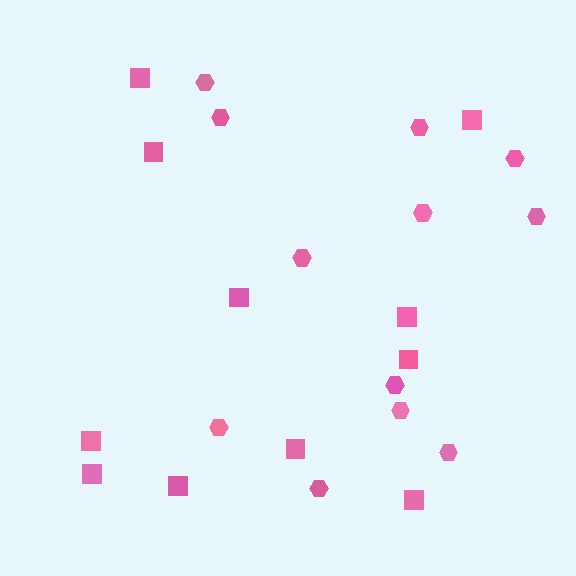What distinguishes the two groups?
There are 2 groups: one group of squares (11) and one group of hexagons (12).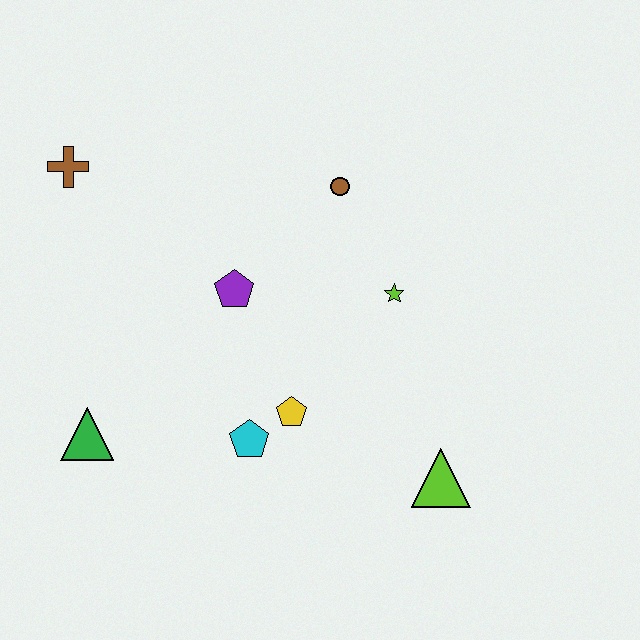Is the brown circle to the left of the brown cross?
No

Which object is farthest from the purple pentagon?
The lime triangle is farthest from the purple pentagon.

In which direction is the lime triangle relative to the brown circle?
The lime triangle is below the brown circle.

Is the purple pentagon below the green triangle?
No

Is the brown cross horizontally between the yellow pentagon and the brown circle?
No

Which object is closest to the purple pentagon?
The yellow pentagon is closest to the purple pentagon.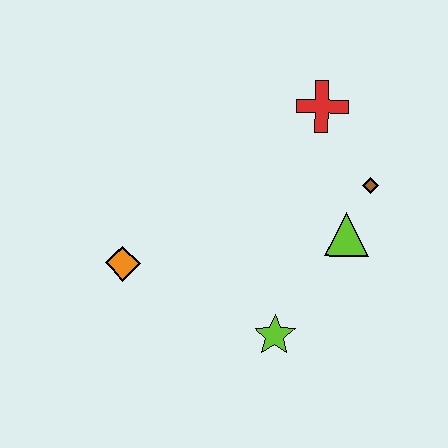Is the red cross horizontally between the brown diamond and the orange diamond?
Yes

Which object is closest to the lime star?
The lime triangle is closest to the lime star.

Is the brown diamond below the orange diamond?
No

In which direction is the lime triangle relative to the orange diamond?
The lime triangle is to the right of the orange diamond.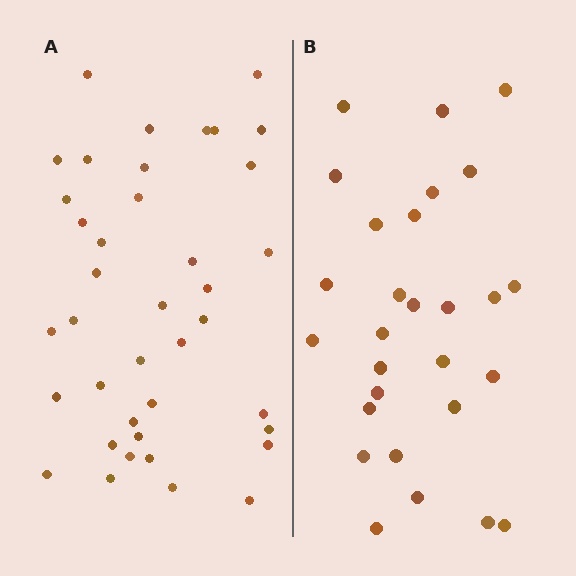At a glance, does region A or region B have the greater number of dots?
Region A (the left region) has more dots.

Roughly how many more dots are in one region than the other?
Region A has roughly 12 or so more dots than region B.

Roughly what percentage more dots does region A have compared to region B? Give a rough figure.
About 40% more.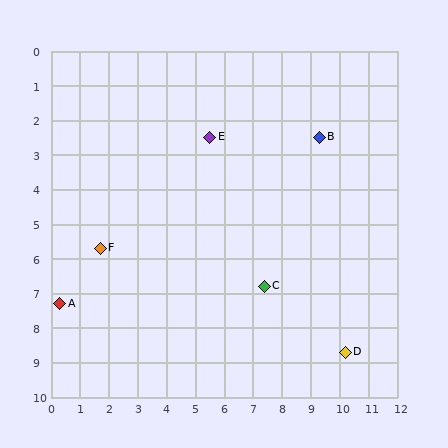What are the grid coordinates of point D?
Point D is at approximately (10.2, 8.7).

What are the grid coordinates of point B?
Point B is at approximately (9.3, 2.5).